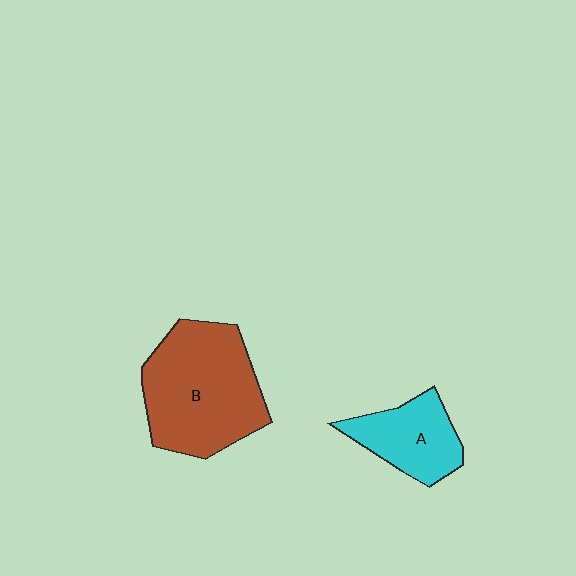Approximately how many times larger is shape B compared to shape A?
Approximately 1.9 times.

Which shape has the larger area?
Shape B (brown).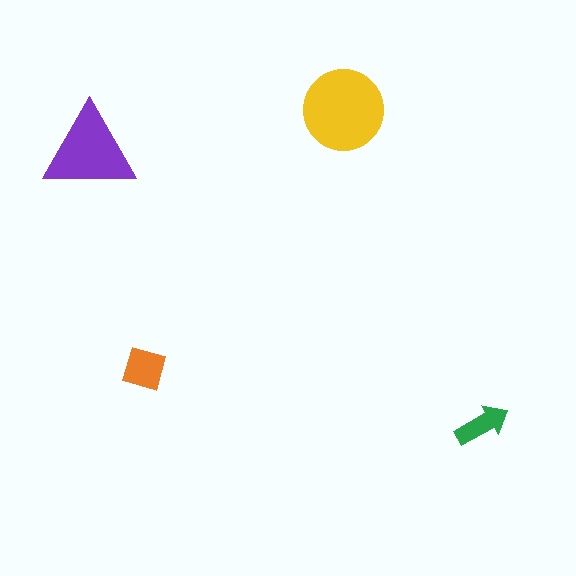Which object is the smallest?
The green arrow.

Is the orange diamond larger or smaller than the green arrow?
Larger.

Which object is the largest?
The yellow circle.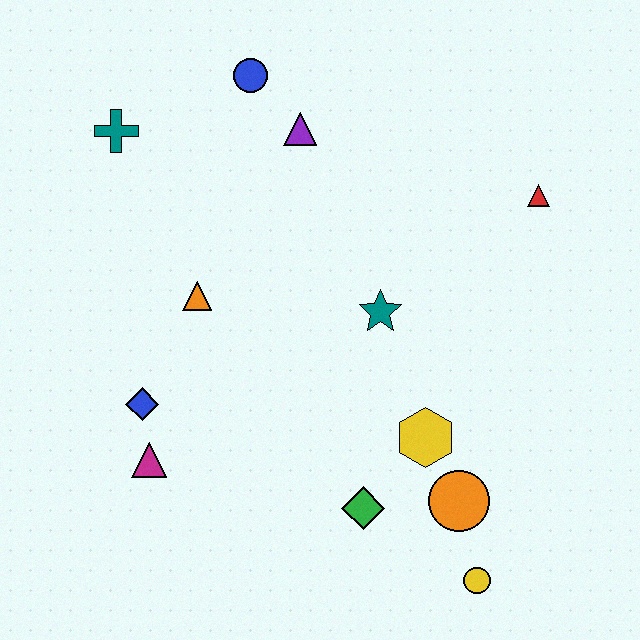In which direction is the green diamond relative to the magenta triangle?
The green diamond is to the right of the magenta triangle.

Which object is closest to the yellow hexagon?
The orange circle is closest to the yellow hexagon.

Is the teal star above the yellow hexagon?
Yes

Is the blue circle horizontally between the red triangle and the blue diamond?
Yes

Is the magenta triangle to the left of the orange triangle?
Yes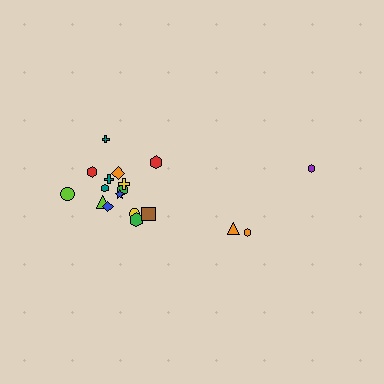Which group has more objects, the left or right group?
The left group.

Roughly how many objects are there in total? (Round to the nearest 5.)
Roughly 20 objects in total.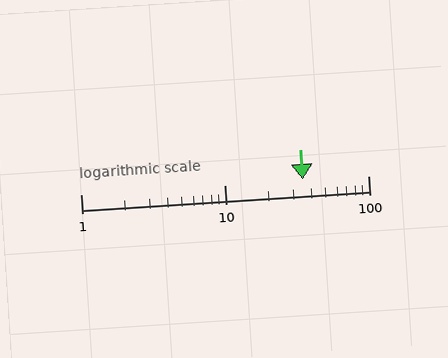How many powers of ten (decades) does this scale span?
The scale spans 2 decades, from 1 to 100.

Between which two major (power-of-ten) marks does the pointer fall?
The pointer is between 10 and 100.